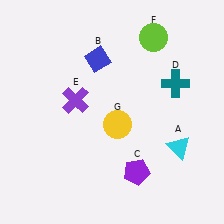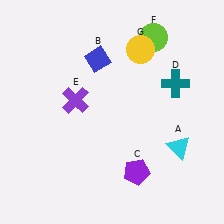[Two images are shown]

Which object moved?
The yellow circle (G) moved up.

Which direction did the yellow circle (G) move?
The yellow circle (G) moved up.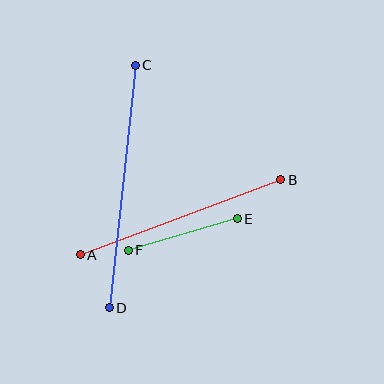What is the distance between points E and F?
The distance is approximately 113 pixels.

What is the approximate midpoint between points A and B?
The midpoint is at approximately (180, 217) pixels.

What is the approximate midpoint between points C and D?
The midpoint is at approximately (122, 187) pixels.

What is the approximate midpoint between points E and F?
The midpoint is at approximately (183, 234) pixels.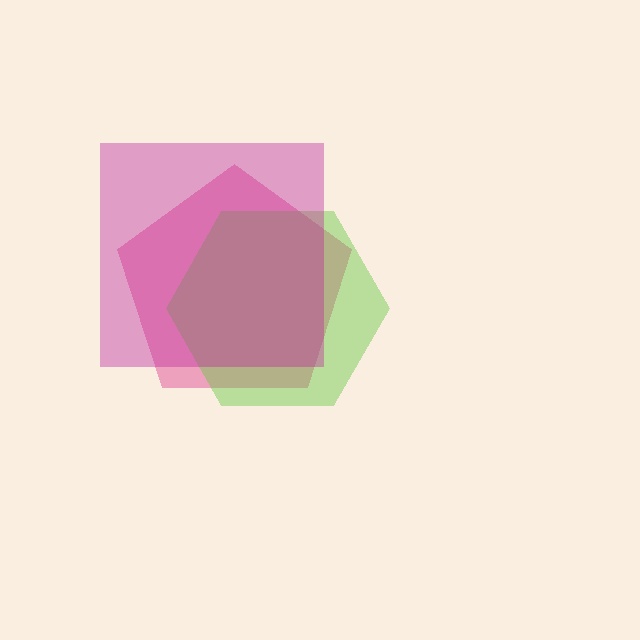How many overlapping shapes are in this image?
There are 3 overlapping shapes in the image.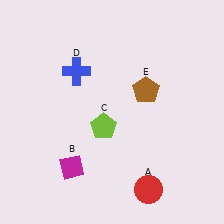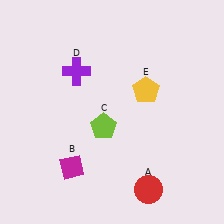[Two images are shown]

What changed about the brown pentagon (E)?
In Image 1, E is brown. In Image 2, it changed to yellow.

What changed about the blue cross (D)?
In Image 1, D is blue. In Image 2, it changed to purple.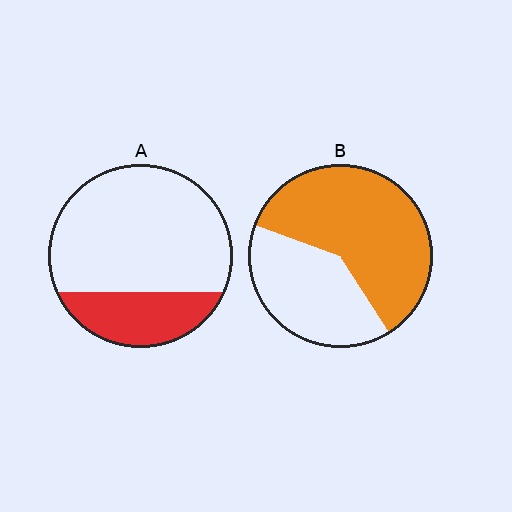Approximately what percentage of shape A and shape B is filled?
A is approximately 25% and B is approximately 60%.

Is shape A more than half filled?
No.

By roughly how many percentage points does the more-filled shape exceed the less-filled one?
By roughly 35 percentage points (B over A).